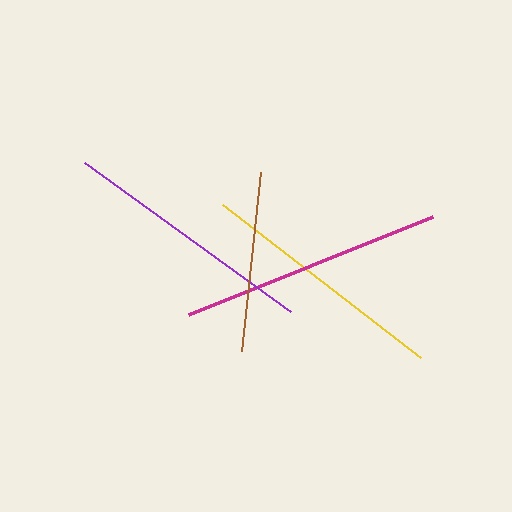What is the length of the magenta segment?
The magenta segment is approximately 263 pixels long.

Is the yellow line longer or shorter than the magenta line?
The magenta line is longer than the yellow line.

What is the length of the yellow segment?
The yellow segment is approximately 250 pixels long.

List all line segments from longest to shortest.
From longest to shortest: magenta, purple, yellow, brown.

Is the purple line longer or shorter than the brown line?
The purple line is longer than the brown line.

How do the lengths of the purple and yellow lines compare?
The purple and yellow lines are approximately the same length.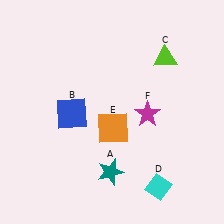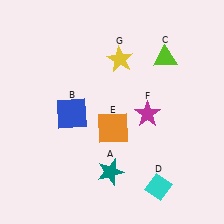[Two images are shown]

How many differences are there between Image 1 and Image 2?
There is 1 difference between the two images.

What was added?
A yellow star (G) was added in Image 2.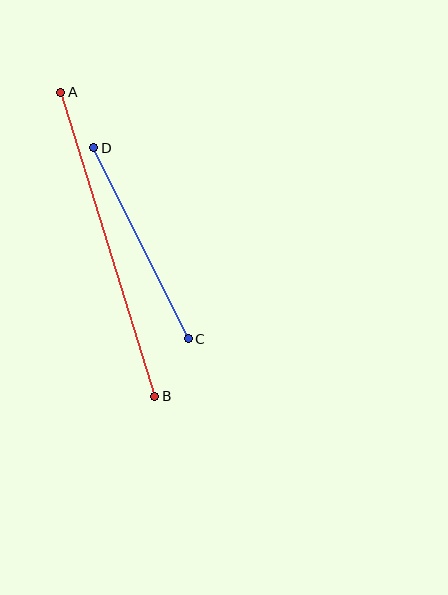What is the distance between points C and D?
The distance is approximately 213 pixels.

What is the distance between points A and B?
The distance is approximately 319 pixels.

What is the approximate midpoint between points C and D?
The midpoint is at approximately (141, 243) pixels.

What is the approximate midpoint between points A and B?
The midpoint is at approximately (108, 244) pixels.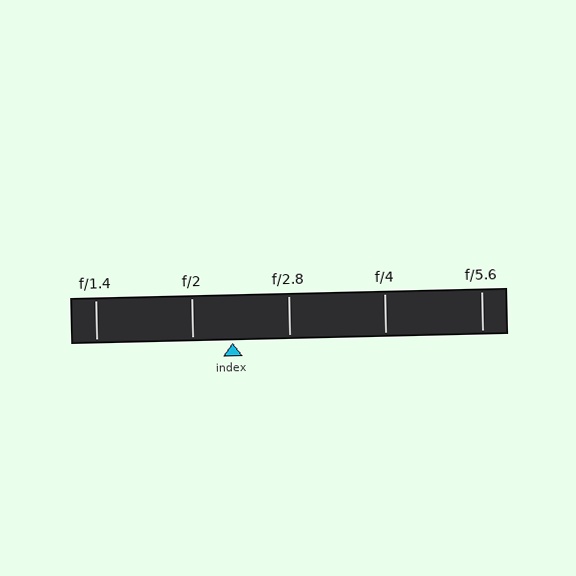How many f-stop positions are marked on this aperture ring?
There are 5 f-stop positions marked.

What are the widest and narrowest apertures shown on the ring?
The widest aperture shown is f/1.4 and the narrowest is f/5.6.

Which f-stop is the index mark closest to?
The index mark is closest to f/2.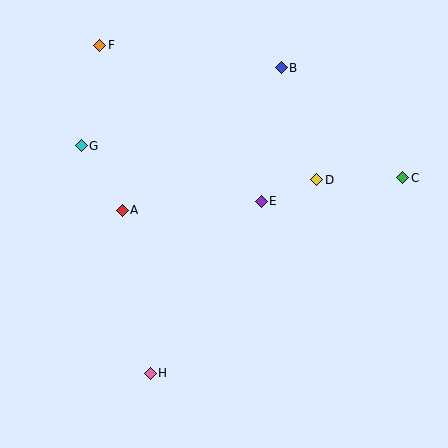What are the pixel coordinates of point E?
Point E is at (261, 201).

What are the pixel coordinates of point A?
Point A is at (122, 210).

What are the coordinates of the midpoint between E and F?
The midpoint between E and F is at (180, 123).